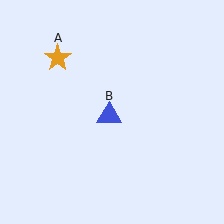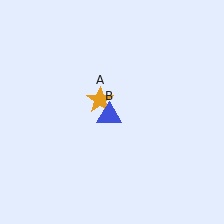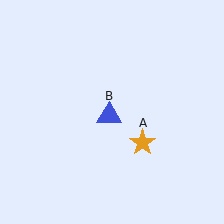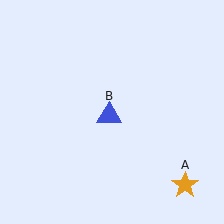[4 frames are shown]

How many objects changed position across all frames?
1 object changed position: orange star (object A).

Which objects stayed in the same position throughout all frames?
Blue triangle (object B) remained stationary.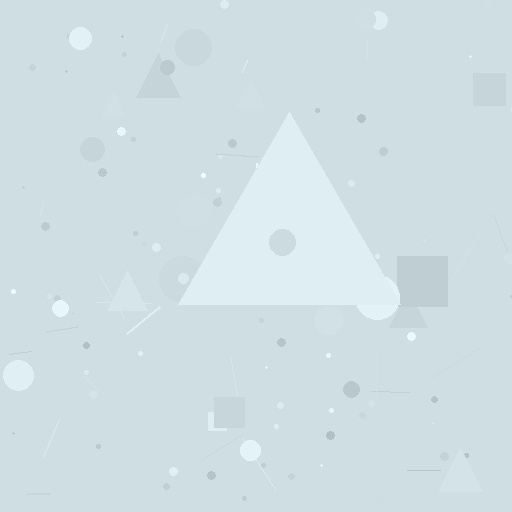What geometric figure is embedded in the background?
A triangle is embedded in the background.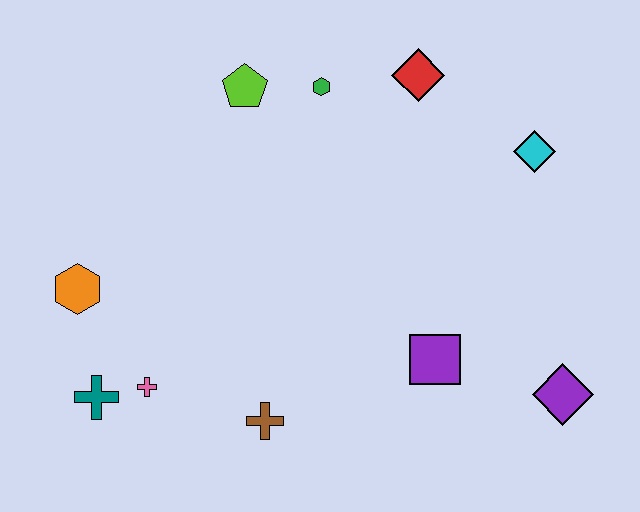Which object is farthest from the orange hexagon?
The purple diamond is farthest from the orange hexagon.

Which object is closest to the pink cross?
The teal cross is closest to the pink cross.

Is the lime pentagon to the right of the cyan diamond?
No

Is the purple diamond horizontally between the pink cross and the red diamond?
No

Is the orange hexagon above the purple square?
Yes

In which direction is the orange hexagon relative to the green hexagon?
The orange hexagon is to the left of the green hexagon.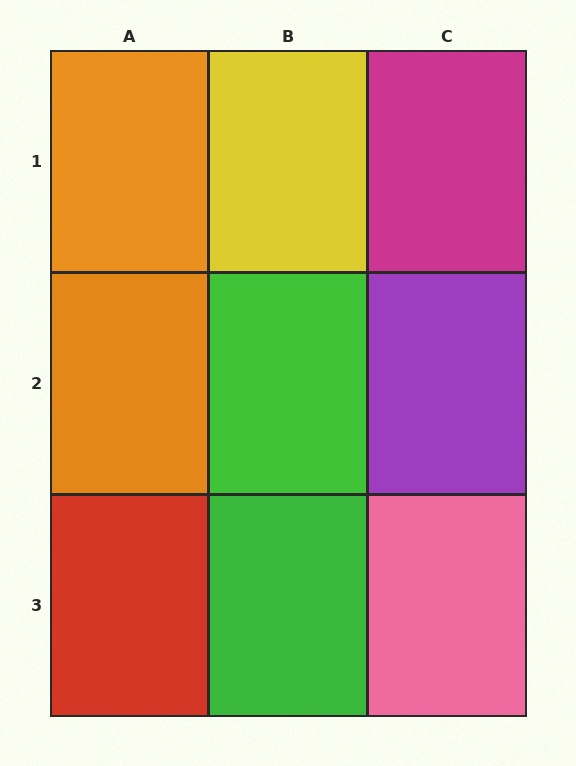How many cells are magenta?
1 cell is magenta.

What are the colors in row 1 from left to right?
Orange, yellow, magenta.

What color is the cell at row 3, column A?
Red.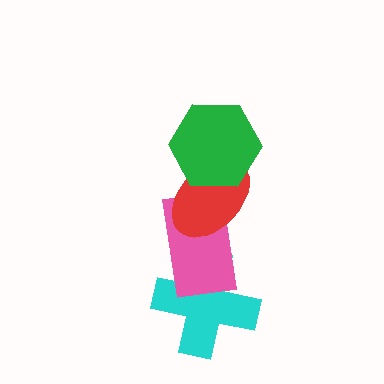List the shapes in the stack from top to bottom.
From top to bottom: the green hexagon, the red ellipse, the pink rectangle, the cyan cross.